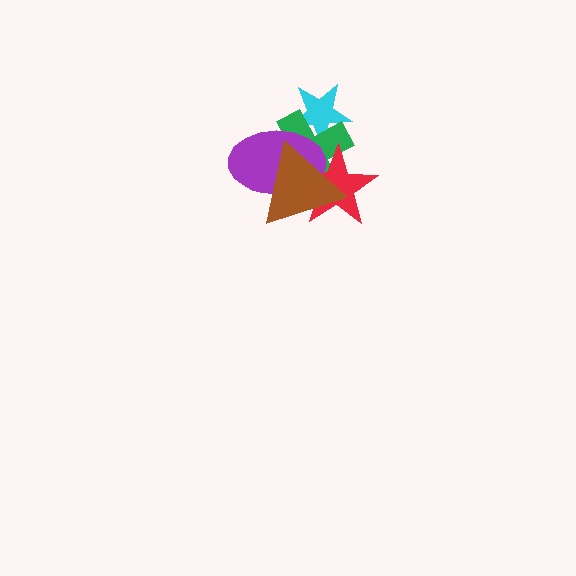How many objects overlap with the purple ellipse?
4 objects overlap with the purple ellipse.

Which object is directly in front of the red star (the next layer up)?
The purple ellipse is directly in front of the red star.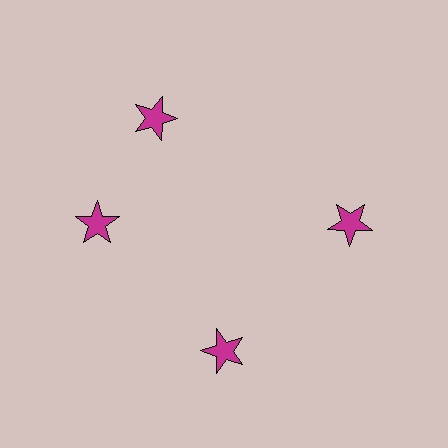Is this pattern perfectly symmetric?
No. The 4 magenta stars are arranged in a ring, but one element near the 12 o'clock position is rotated out of alignment along the ring, breaking the 4-fold rotational symmetry.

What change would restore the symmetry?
The symmetry would be restored by rotating it back into even spacing with its neighbors so that all 4 stars sit at equal angles and equal distance from the center.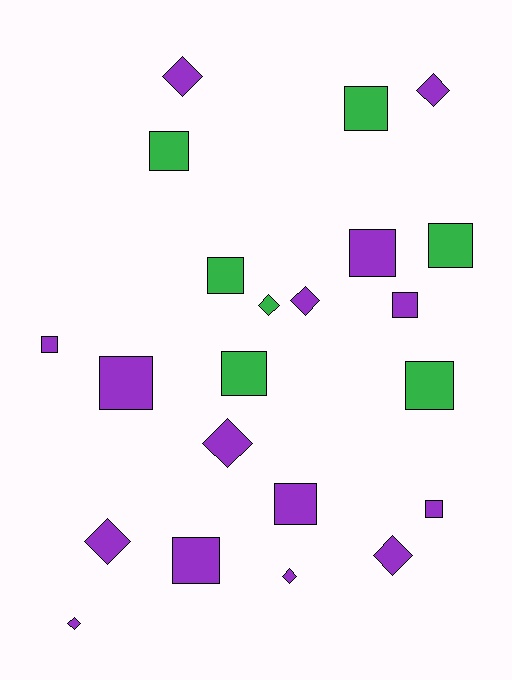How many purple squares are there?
There are 7 purple squares.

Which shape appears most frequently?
Square, with 13 objects.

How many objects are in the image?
There are 22 objects.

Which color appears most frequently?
Purple, with 15 objects.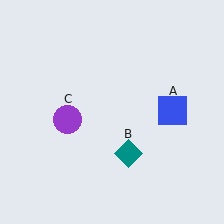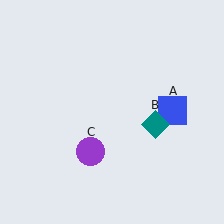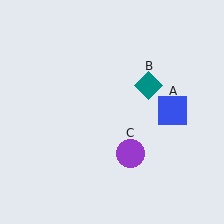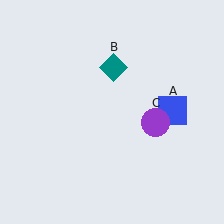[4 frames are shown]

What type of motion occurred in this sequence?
The teal diamond (object B), purple circle (object C) rotated counterclockwise around the center of the scene.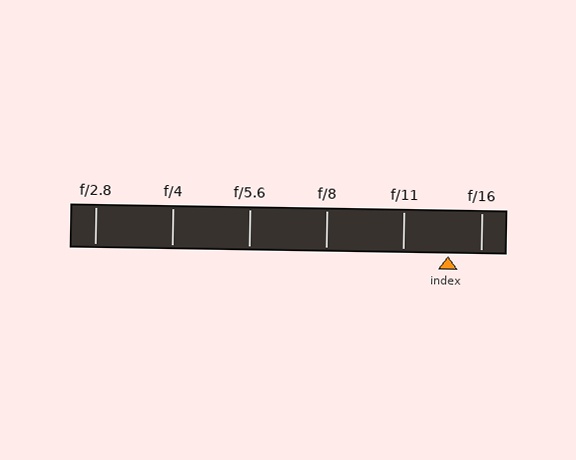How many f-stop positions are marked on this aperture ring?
There are 6 f-stop positions marked.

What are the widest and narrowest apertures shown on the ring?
The widest aperture shown is f/2.8 and the narrowest is f/16.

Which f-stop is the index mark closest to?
The index mark is closest to f/16.